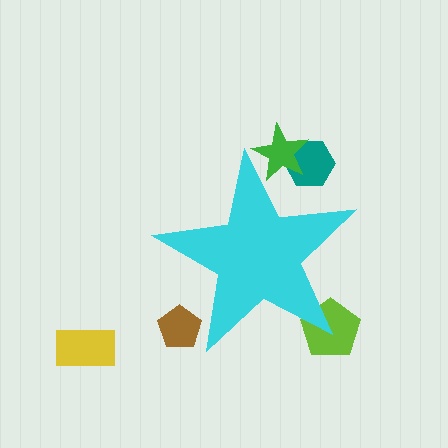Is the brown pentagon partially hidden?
Yes, the brown pentagon is partially hidden behind the cyan star.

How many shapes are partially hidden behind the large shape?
4 shapes are partially hidden.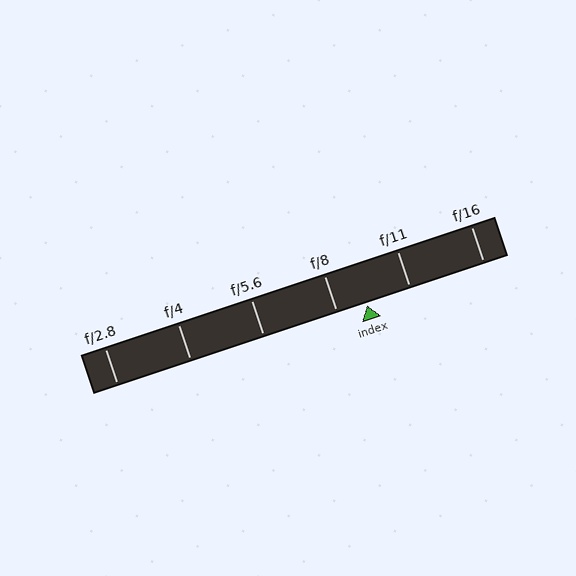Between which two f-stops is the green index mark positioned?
The index mark is between f/8 and f/11.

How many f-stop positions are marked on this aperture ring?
There are 6 f-stop positions marked.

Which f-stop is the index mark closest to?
The index mark is closest to f/8.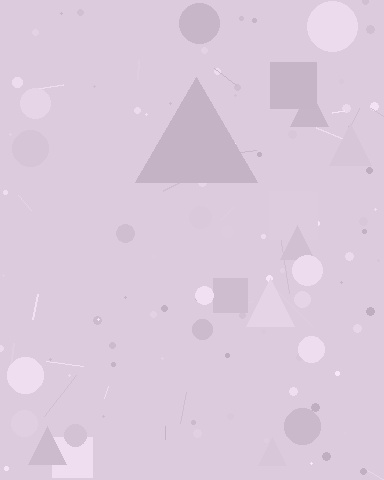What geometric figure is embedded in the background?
A triangle is embedded in the background.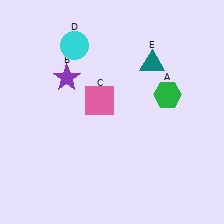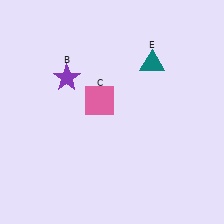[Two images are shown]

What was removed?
The green hexagon (A), the cyan circle (D) were removed in Image 2.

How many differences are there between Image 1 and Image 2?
There are 2 differences between the two images.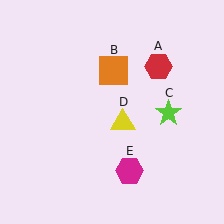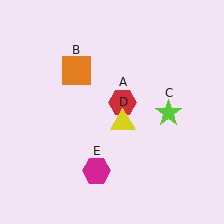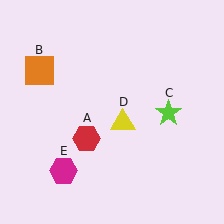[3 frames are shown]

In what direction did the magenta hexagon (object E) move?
The magenta hexagon (object E) moved left.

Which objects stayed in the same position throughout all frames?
Lime star (object C) and yellow triangle (object D) remained stationary.